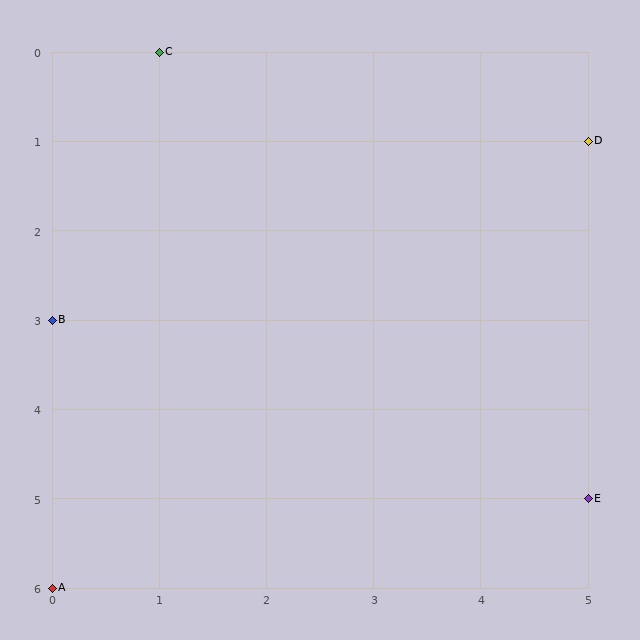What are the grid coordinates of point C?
Point C is at grid coordinates (1, 0).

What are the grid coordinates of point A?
Point A is at grid coordinates (0, 6).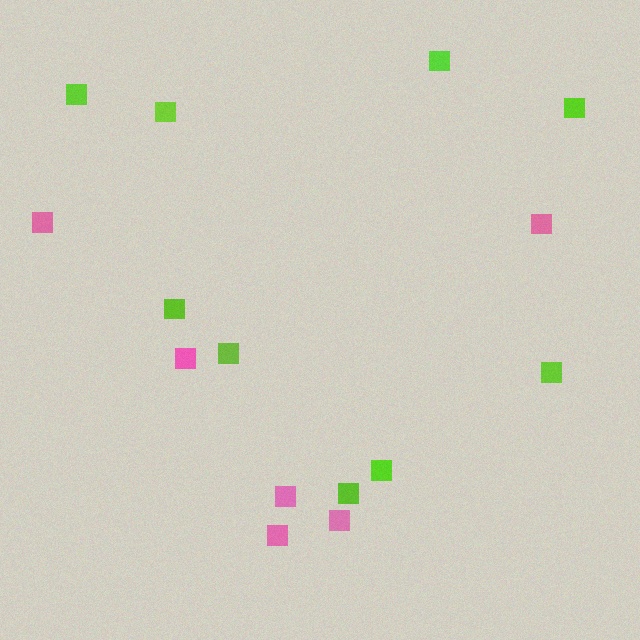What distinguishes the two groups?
There are 2 groups: one group of lime squares (9) and one group of pink squares (6).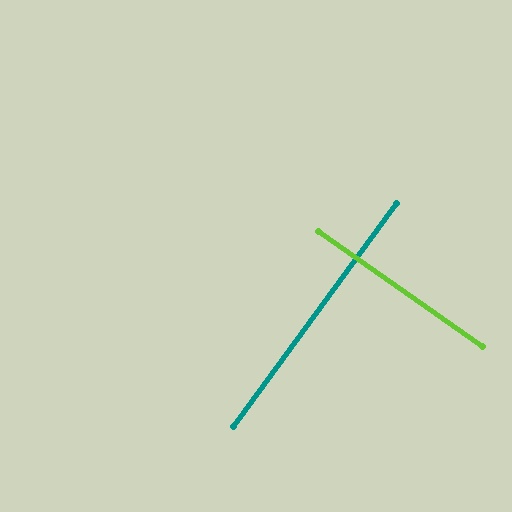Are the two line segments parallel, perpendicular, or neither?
Perpendicular — they meet at approximately 89°.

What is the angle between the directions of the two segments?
Approximately 89 degrees.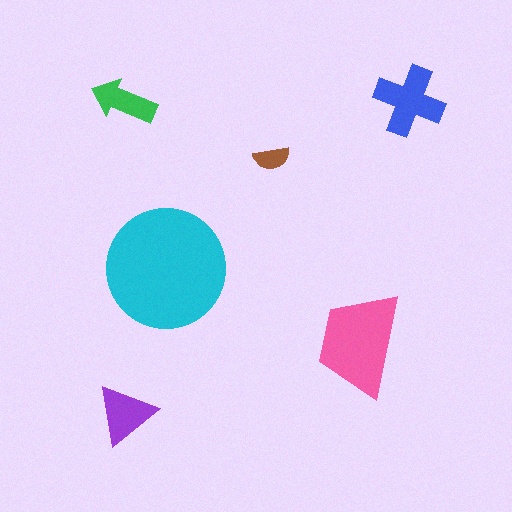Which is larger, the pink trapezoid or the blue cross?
The pink trapezoid.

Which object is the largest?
The cyan circle.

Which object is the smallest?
The brown semicircle.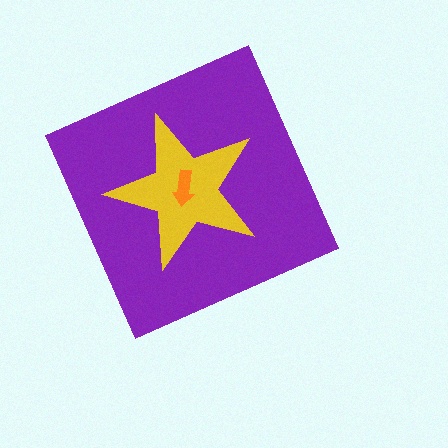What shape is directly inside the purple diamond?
The yellow star.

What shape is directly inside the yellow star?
The orange arrow.